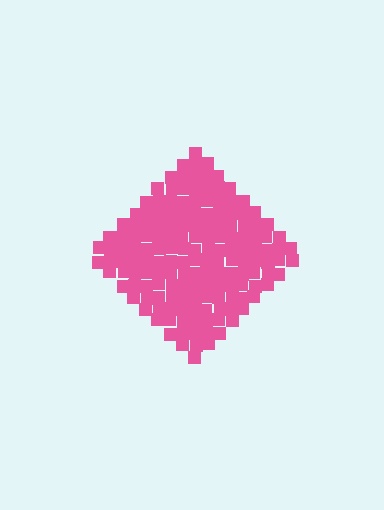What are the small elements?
The small elements are squares.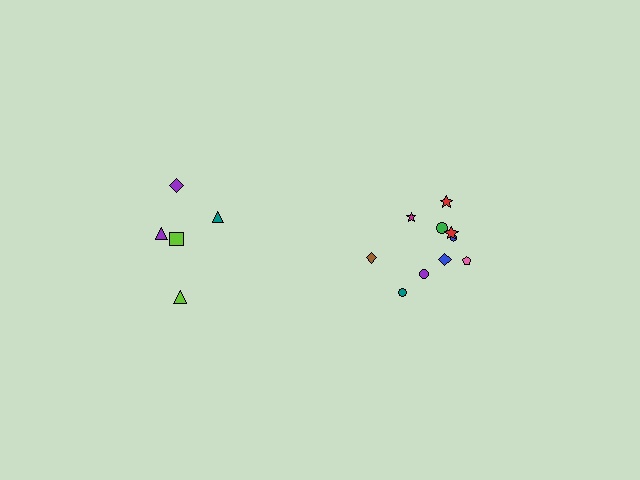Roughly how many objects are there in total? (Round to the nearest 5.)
Roughly 15 objects in total.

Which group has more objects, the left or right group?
The right group.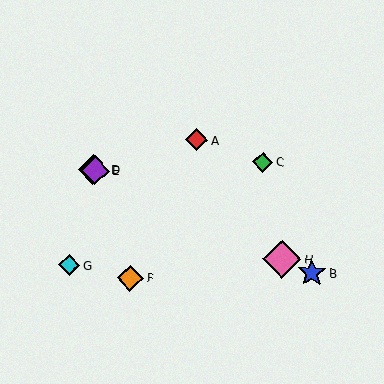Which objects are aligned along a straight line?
Objects B, D, E, H are aligned along a straight line.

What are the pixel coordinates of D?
Object D is at (93, 170).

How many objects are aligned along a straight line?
4 objects (B, D, E, H) are aligned along a straight line.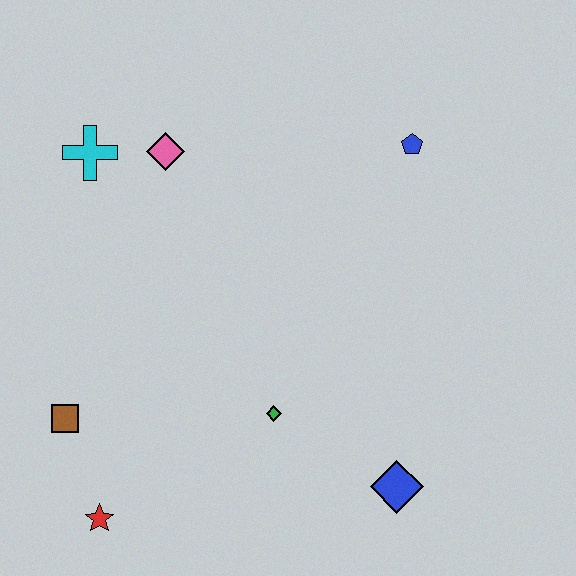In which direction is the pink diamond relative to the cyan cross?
The pink diamond is to the right of the cyan cross.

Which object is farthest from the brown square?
The blue pentagon is farthest from the brown square.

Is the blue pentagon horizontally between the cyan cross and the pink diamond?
No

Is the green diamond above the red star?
Yes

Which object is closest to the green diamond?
The blue diamond is closest to the green diamond.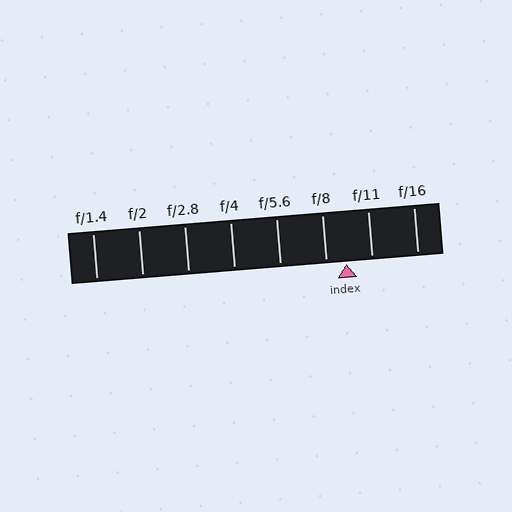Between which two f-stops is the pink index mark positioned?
The index mark is between f/8 and f/11.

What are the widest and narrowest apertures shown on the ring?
The widest aperture shown is f/1.4 and the narrowest is f/16.